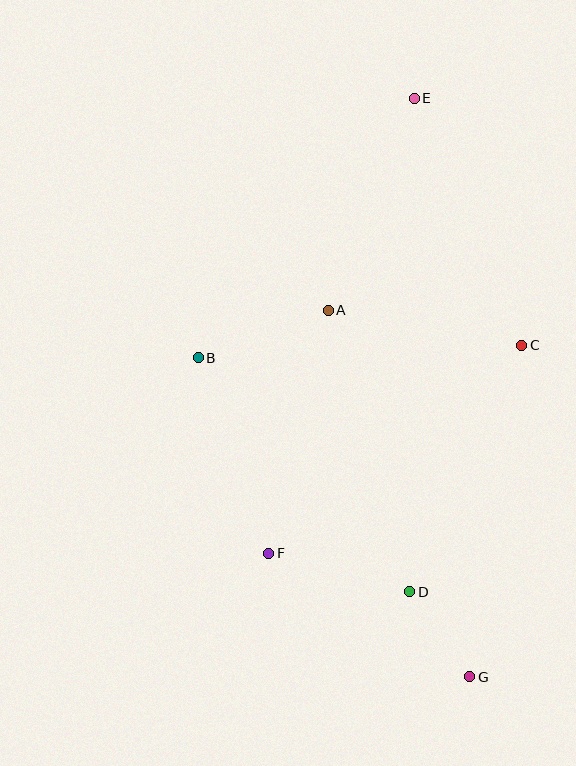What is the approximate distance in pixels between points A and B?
The distance between A and B is approximately 138 pixels.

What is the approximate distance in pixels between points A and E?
The distance between A and E is approximately 229 pixels.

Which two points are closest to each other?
Points D and G are closest to each other.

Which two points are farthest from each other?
Points E and G are farthest from each other.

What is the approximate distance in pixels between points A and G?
The distance between A and G is approximately 393 pixels.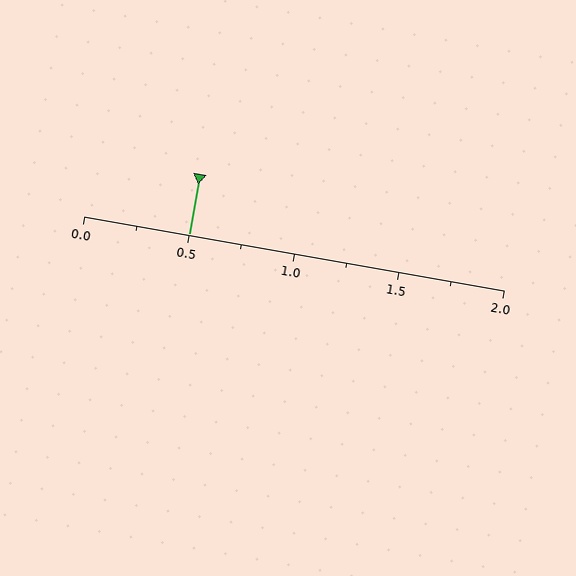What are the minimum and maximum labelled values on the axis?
The axis runs from 0.0 to 2.0.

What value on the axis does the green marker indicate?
The marker indicates approximately 0.5.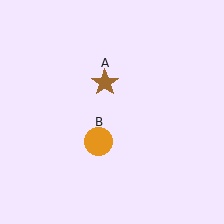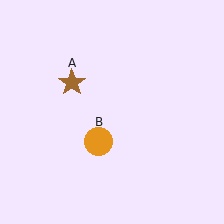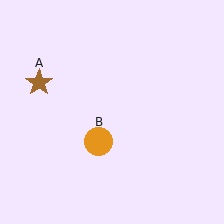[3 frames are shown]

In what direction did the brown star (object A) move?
The brown star (object A) moved left.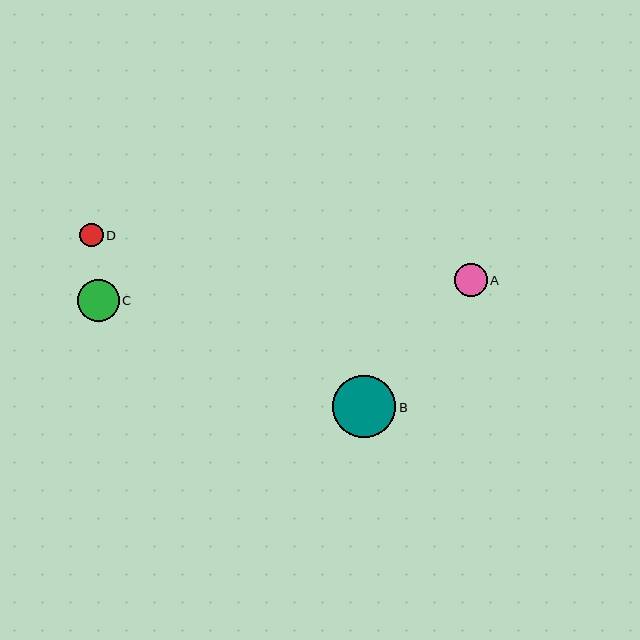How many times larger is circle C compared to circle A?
Circle C is approximately 1.2 times the size of circle A.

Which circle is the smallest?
Circle D is the smallest with a size of approximately 23 pixels.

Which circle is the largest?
Circle B is the largest with a size of approximately 63 pixels.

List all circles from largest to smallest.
From largest to smallest: B, C, A, D.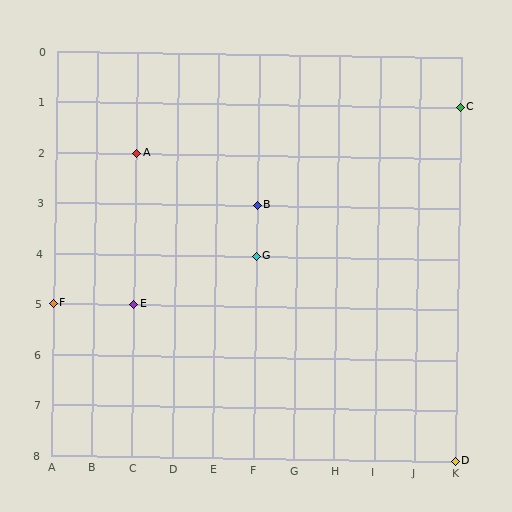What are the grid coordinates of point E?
Point E is at grid coordinates (C, 5).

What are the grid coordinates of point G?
Point G is at grid coordinates (F, 4).